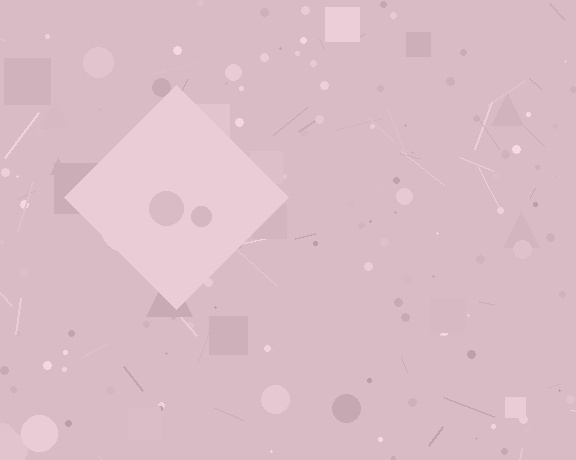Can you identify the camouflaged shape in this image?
The camouflaged shape is a diamond.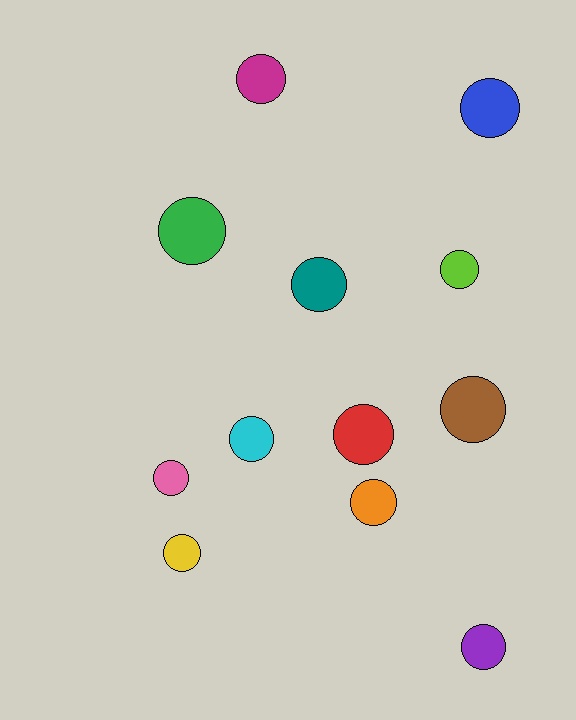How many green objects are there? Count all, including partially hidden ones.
There is 1 green object.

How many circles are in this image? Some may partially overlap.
There are 12 circles.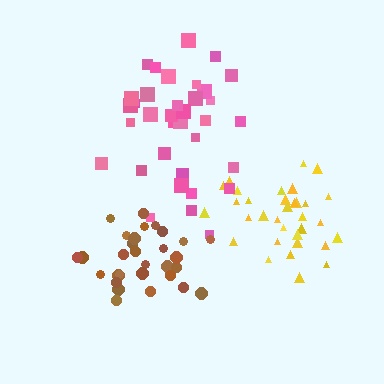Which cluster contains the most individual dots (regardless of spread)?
Pink (35).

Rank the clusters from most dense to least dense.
yellow, brown, pink.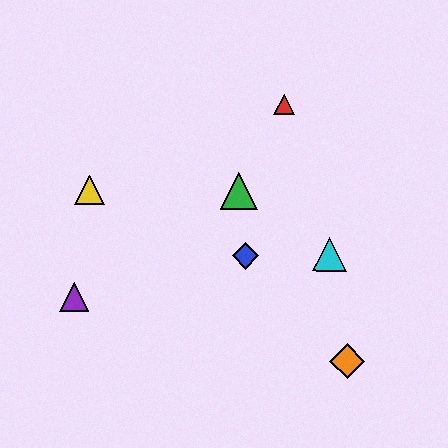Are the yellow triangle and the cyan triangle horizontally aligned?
No, the yellow triangle is at y≈190 and the cyan triangle is at y≈254.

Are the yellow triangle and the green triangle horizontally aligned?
Yes, both are at y≈190.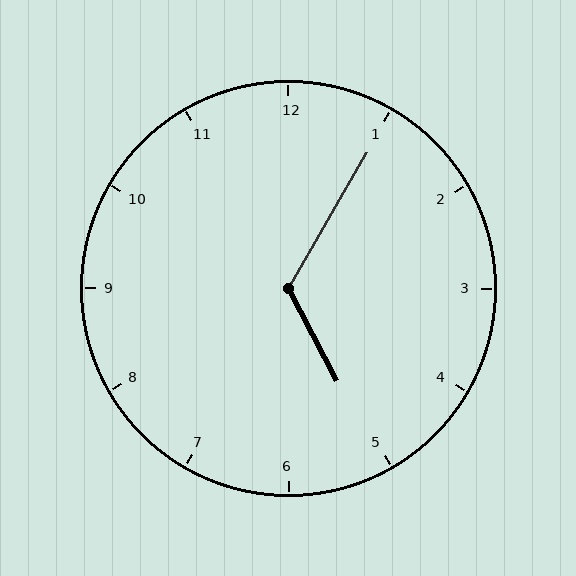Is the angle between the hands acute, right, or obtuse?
It is obtuse.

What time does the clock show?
5:05.